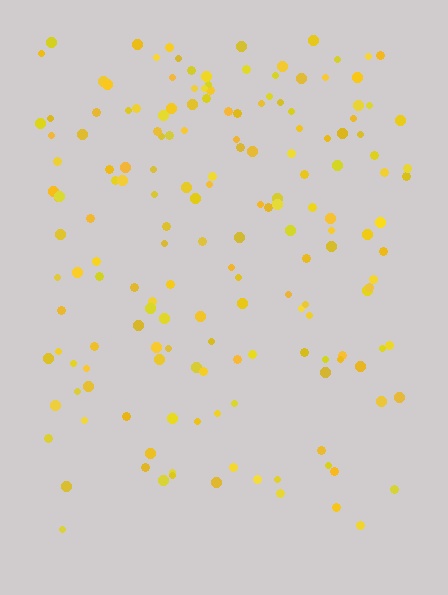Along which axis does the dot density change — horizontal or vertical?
Vertical.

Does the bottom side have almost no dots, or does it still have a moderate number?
Still a moderate number, just noticeably fewer than the top.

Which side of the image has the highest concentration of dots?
The top.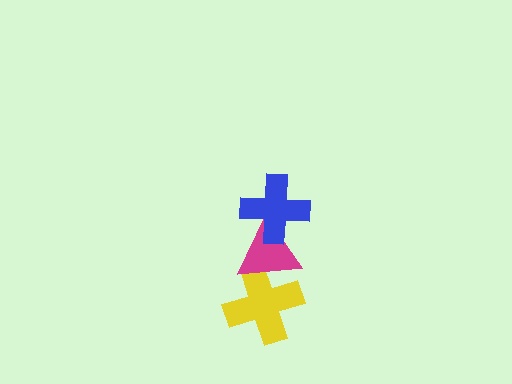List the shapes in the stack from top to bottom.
From top to bottom: the blue cross, the magenta triangle, the yellow cross.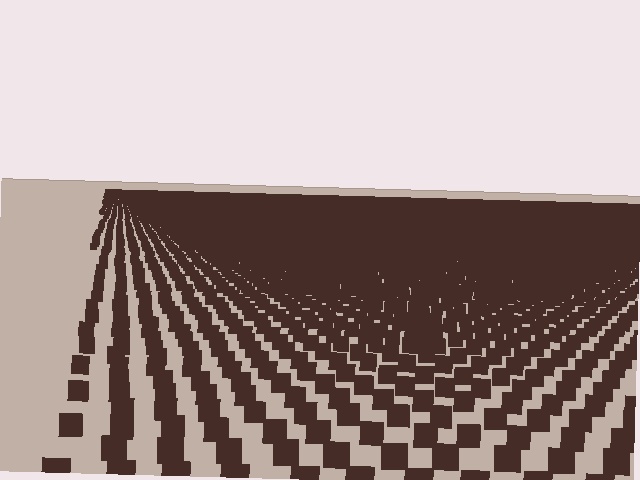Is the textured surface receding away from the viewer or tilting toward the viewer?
The surface is receding away from the viewer. Texture elements get smaller and denser toward the top.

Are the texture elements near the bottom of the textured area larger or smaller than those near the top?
Larger. Near the bottom, elements are closer to the viewer and appear at a bigger on-screen size.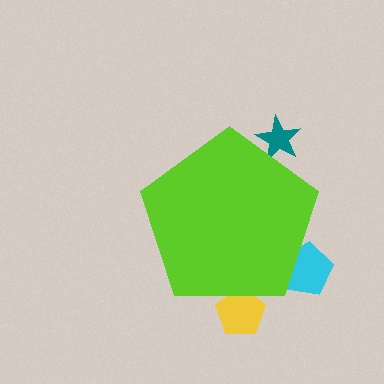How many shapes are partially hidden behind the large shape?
3 shapes are partially hidden.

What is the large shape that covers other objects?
A lime pentagon.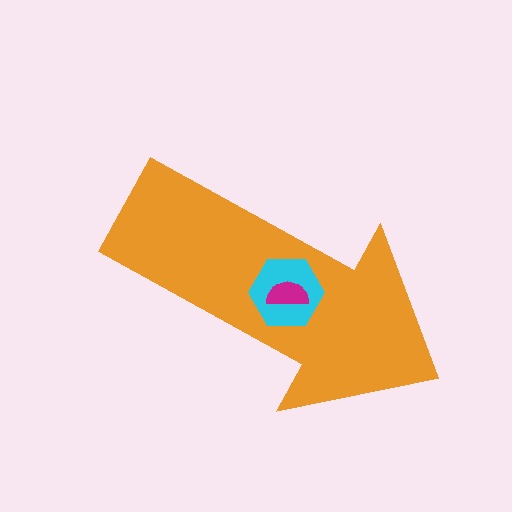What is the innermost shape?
The magenta semicircle.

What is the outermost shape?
The orange arrow.